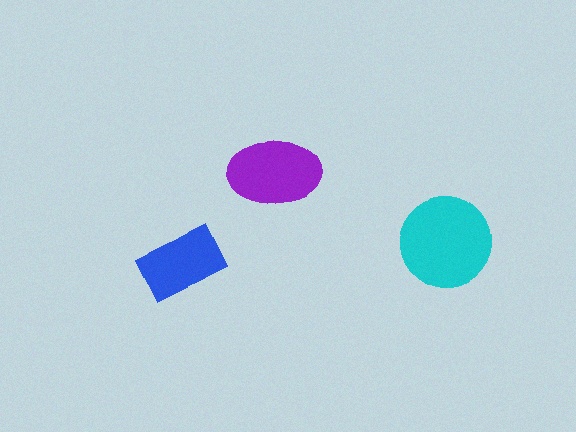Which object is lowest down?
The blue rectangle is bottommost.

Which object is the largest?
The cyan circle.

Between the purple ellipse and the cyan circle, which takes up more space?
The cyan circle.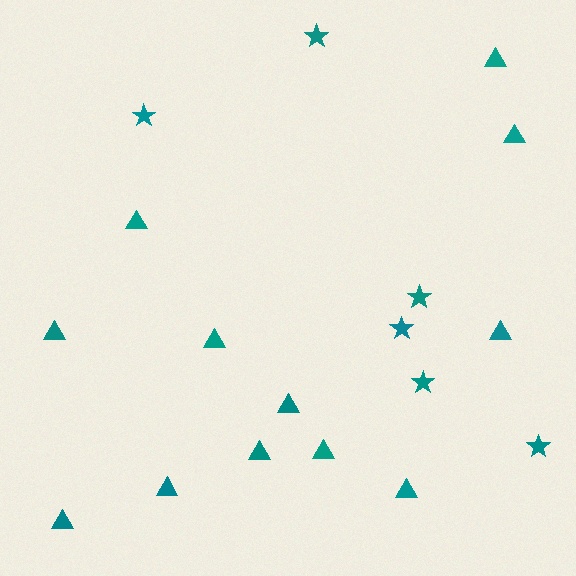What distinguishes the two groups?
There are 2 groups: one group of stars (6) and one group of triangles (12).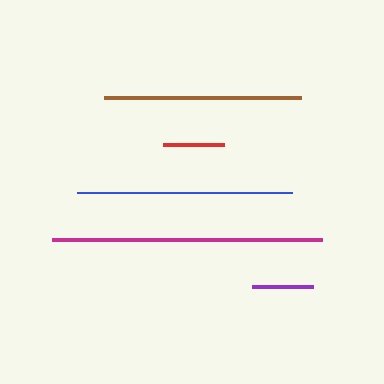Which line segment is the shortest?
The purple line is the shortest at approximately 61 pixels.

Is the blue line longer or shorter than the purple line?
The blue line is longer than the purple line.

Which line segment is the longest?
The magenta line is the longest at approximately 270 pixels.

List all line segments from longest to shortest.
From longest to shortest: magenta, blue, brown, red, purple.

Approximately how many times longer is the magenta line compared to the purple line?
The magenta line is approximately 4.4 times the length of the purple line.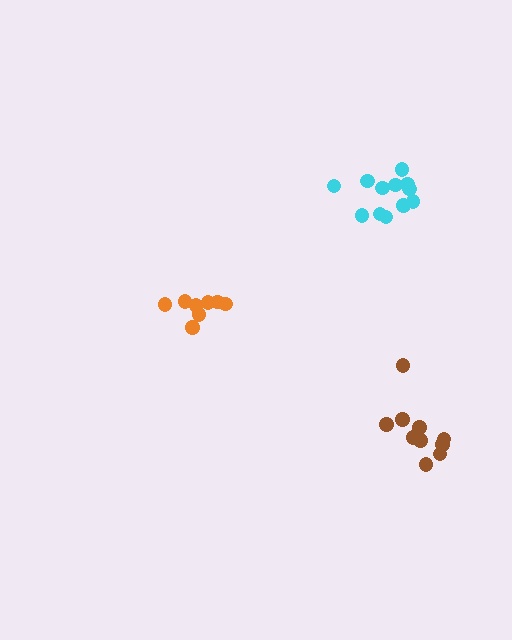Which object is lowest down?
The brown cluster is bottommost.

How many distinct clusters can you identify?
There are 3 distinct clusters.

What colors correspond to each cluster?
The clusters are colored: orange, brown, cyan.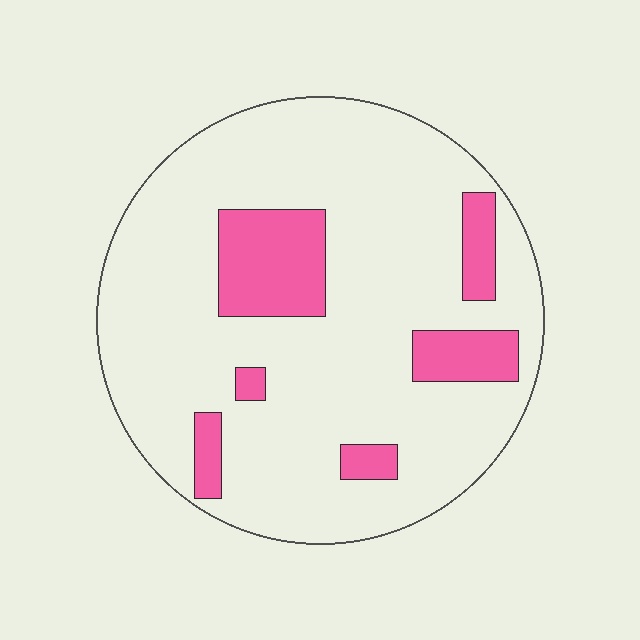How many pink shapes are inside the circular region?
6.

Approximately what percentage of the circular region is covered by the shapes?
Approximately 15%.